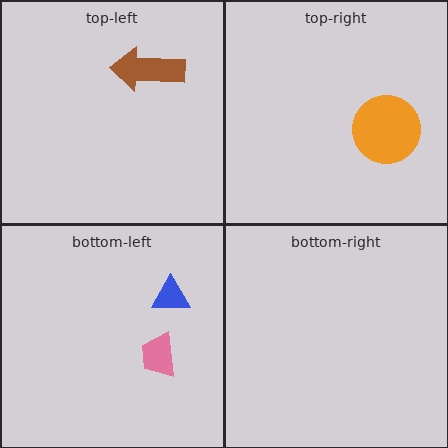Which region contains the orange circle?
The top-right region.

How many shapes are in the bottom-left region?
2.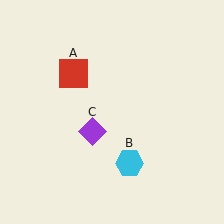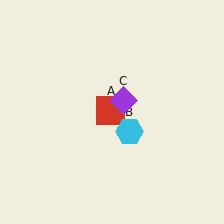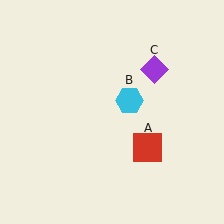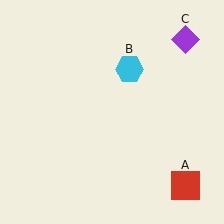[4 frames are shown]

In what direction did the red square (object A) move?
The red square (object A) moved down and to the right.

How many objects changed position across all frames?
3 objects changed position: red square (object A), cyan hexagon (object B), purple diamond (object C).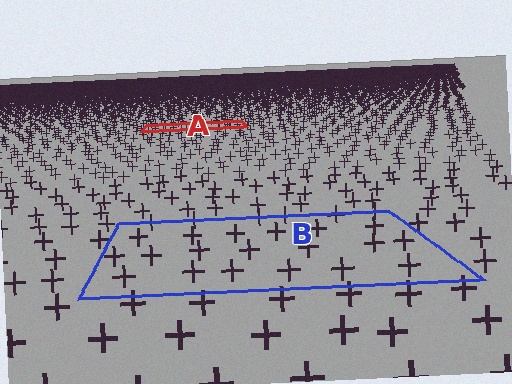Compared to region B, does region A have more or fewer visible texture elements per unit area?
Region A has more texture elements per unit area — they are packed more densely because it is farther away.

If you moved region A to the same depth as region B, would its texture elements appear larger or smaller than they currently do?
They would appear larger. At a closer depth, the same texture elements are projected at a bigger on-screen size.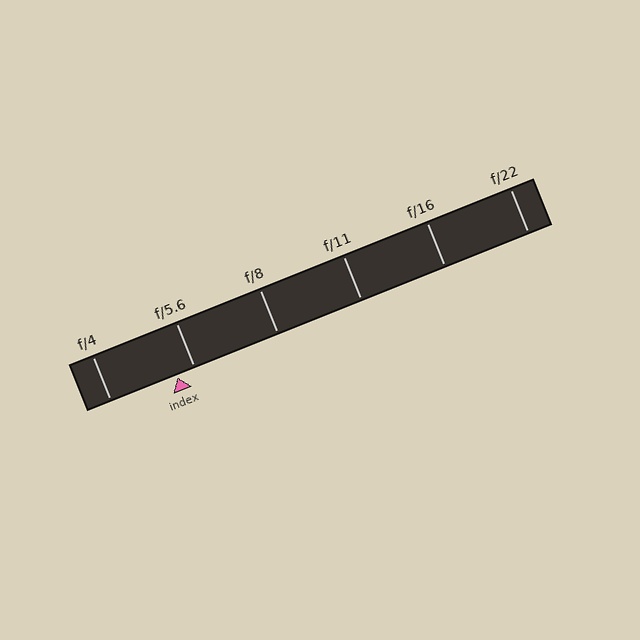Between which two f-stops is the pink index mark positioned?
The index mark is between f/4 and f/5.6.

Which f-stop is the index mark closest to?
The index mark is closest to f/5.6.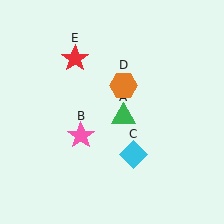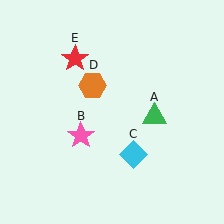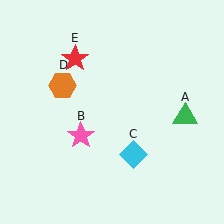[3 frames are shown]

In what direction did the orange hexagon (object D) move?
The orange hexagon (object D) moved left.